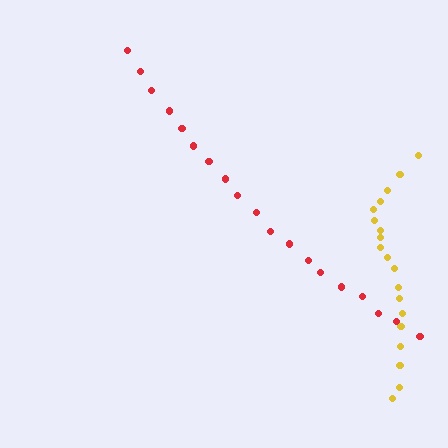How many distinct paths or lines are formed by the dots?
There are 2 distinct paths.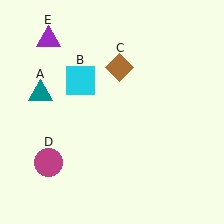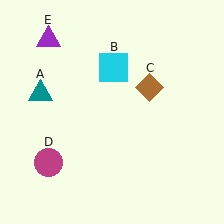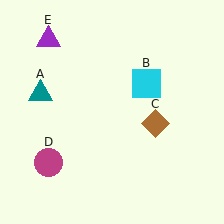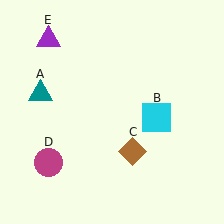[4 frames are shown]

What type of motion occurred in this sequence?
The cyan square (object B), brown diamond (object C) rotated clockwise around the center of the scene.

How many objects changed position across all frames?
2 objects changed position: cyan square (object B), brown diamond (object C).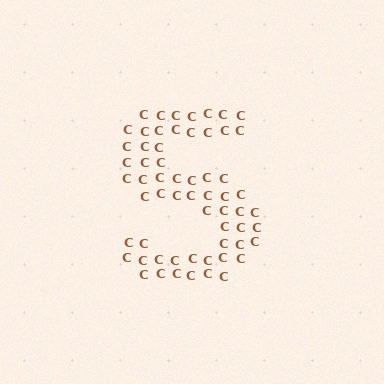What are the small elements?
The small elements are letter C's.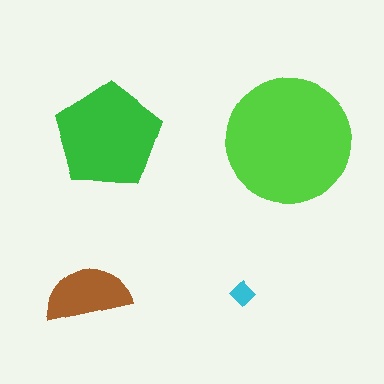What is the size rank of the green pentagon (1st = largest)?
2nd.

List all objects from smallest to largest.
The cyan diamond, the brown semicircle, the green pentagon, the lime circle.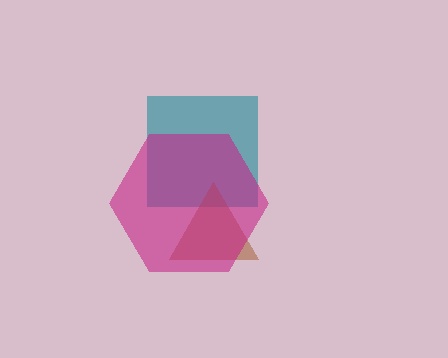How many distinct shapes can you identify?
There are 3 distinct shapes: a teal square, a brown triangle, a magenta hexagon.